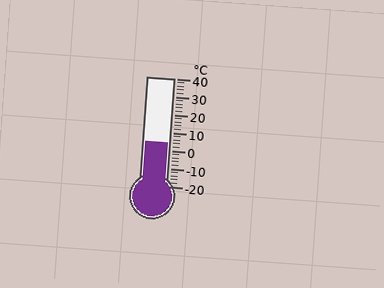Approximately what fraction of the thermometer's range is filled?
The thermometer is filled to approximately 40% of its range.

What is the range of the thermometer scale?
The thermometer scale ranges from -20°C to 40°C.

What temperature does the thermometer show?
The thermometer shows approximately 4°C.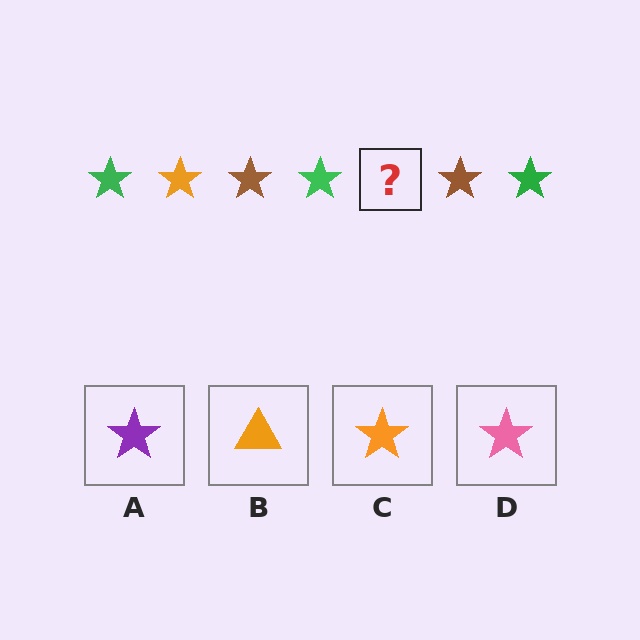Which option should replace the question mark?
Option C.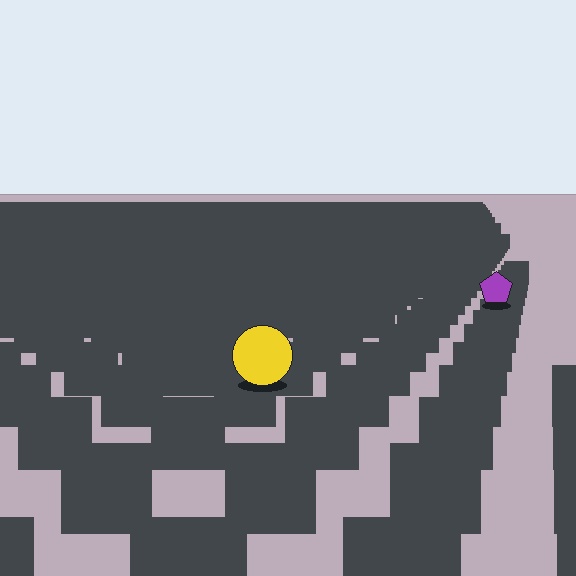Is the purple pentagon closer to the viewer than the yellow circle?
No. The yellow circle is closer — you can tell from the texture gradient: the ground texture is coarser near it.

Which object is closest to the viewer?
The yellow circle is closest. The texture marks near it are larger and more spread out.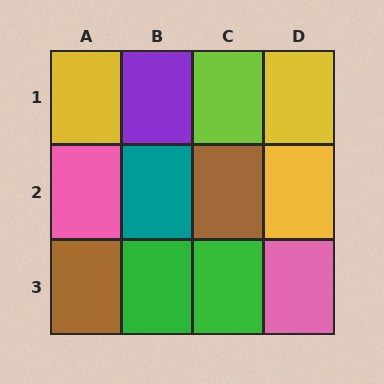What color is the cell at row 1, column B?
Purple.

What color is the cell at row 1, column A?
Yellow.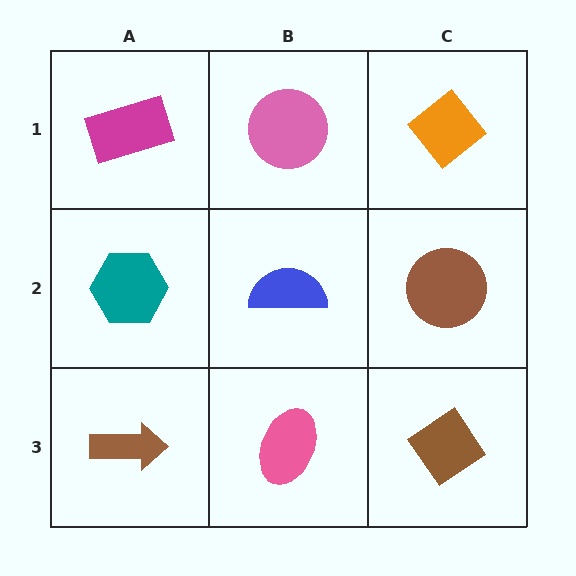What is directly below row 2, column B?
A pink ellipse.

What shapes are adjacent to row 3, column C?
A brown circle (row 2, column C), a pink ellipse (row 3, column B).